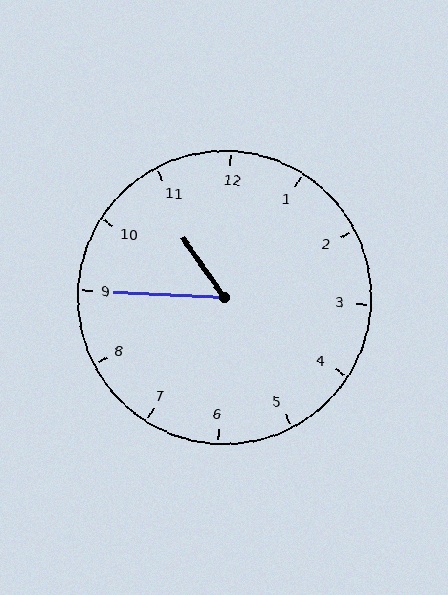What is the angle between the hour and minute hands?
Approximately 52 degrees.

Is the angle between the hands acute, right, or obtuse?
It is acute.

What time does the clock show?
10:45.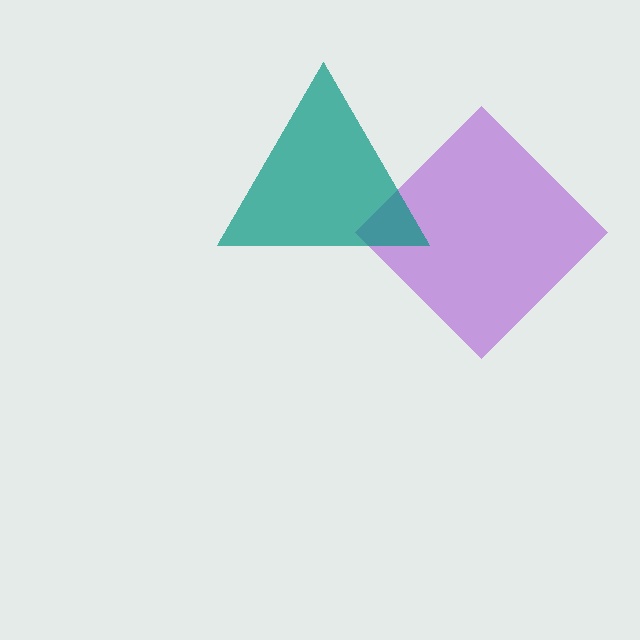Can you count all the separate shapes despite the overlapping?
Yes, there are 2 separate shapes.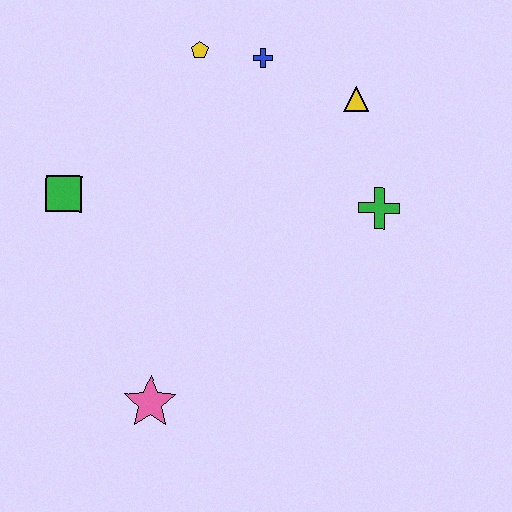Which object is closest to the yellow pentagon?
The blue cross is closest to the yellow pentagon.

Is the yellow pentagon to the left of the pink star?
No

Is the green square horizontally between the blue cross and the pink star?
No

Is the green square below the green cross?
No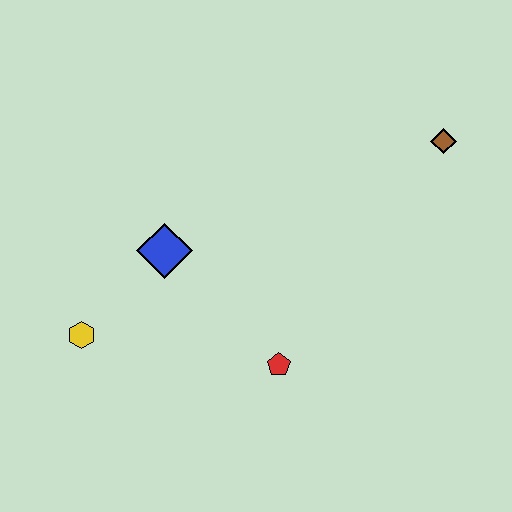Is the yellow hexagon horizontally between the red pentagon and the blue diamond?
No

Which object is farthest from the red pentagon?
The brown diamond is farthest from the red pentagon.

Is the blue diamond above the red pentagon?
Yes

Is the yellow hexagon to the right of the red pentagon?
No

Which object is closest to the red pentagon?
The blue diamond is closest to the red pentagon.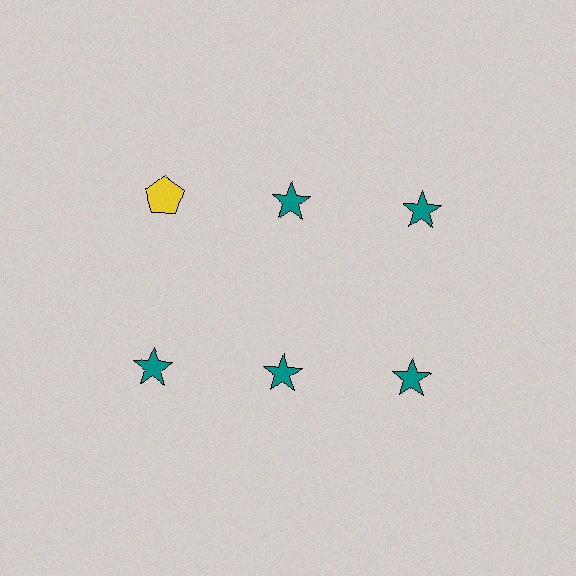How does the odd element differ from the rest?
It differs in both color (yellow instead of teal) and shape (pentagon instead of star).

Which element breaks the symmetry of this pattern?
The yellow pentagon in the top row, leftmost column breaks the symmetry. All other shapes are teal stars.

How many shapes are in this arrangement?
There are 6 shapes arranged in a grid pattern.